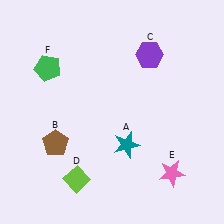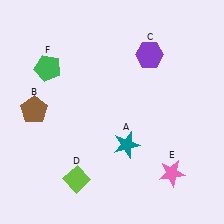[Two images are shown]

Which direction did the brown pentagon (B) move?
The brown pentagon (B) moved up.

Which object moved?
The brown pentagon (B) moved up.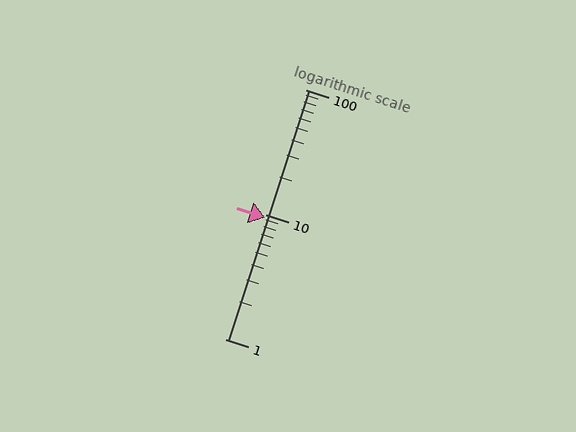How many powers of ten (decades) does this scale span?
The scale spans 2 decades, from 1 to 100.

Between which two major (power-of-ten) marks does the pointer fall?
The pointer is between 1 and 10.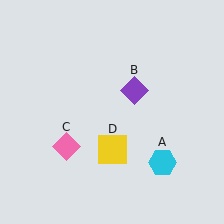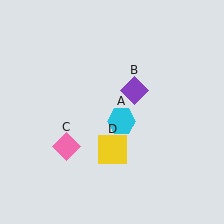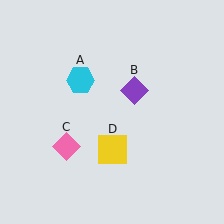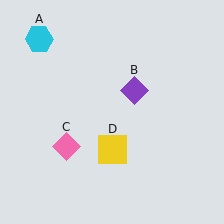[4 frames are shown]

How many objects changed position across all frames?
1 object changed position: cyan hexagon (object A).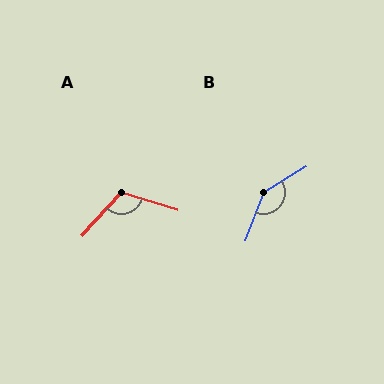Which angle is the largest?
B, at approximately 142 degrees.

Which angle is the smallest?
A, at approximately 115 degrees.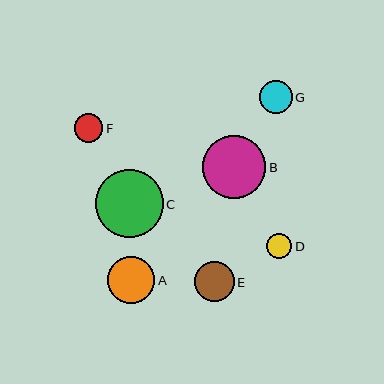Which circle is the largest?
Circle C is the largest with a size of approximately 68 pixels.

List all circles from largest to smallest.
From largest to smallest: C, B, A, E, G, F, D.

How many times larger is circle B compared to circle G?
Circle B is approximately 2.0 times the size of circle G.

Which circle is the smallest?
Circle D is the smallest with a size of approximately 25 pixels.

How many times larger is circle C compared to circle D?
Circle C is approximately 2.7 times the size of circle D.